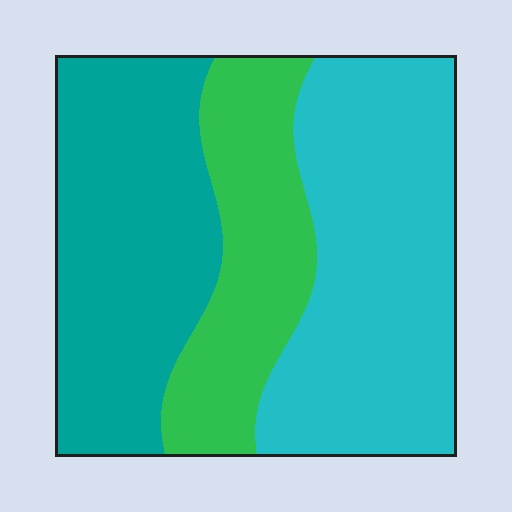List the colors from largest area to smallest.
From largest to smallest: cyan, teal, green.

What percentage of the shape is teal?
Teal takes up about three eighths (3/8) of the shape.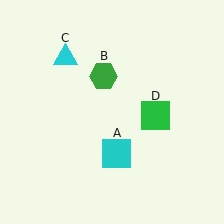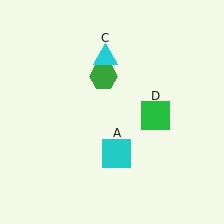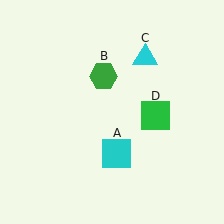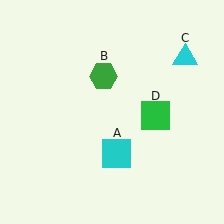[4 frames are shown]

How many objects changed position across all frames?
1 object changed position: cyan triangle (object C).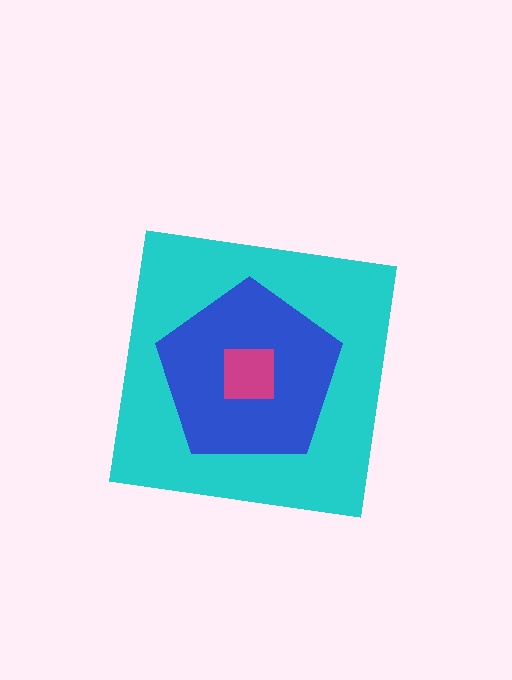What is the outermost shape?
The cyan square.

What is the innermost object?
The magenta square.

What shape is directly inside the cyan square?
The blue pentagon.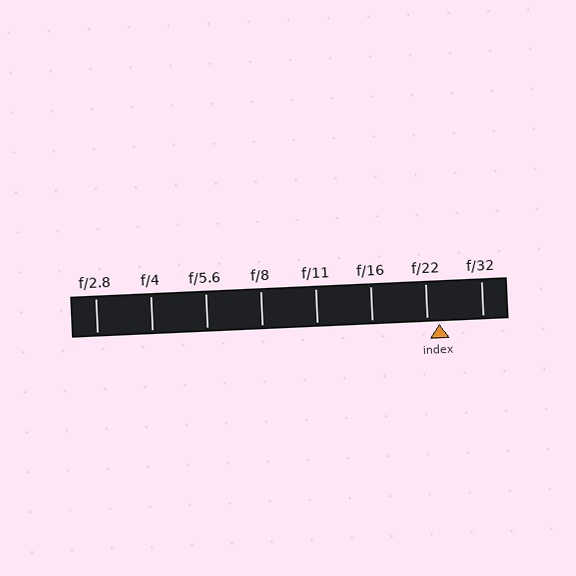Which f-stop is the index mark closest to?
The index mark is closest to f/22.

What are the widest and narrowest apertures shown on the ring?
The widest aperture shown is f/2.8 and the narrowest is f/32.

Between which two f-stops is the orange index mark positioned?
The index mark is between f/22 and f/32.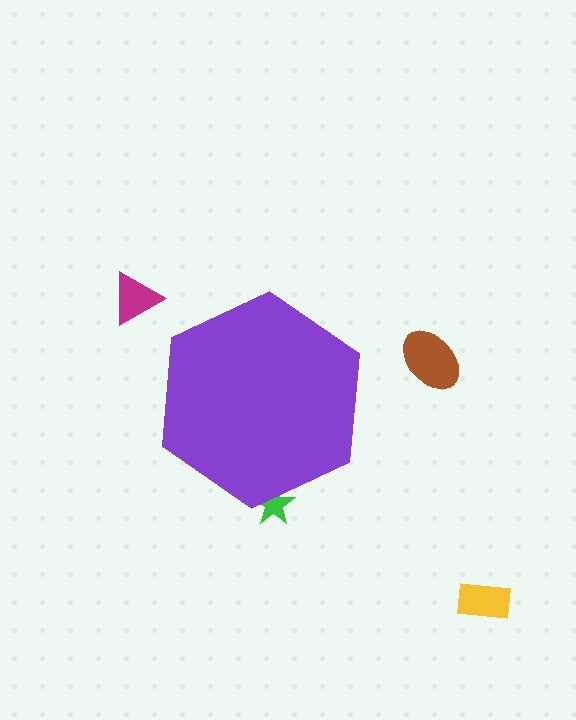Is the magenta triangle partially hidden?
No, the magenta triangle is fully visible.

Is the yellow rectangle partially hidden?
No, the yellow rectangle is fully visible.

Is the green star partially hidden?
Yes, the green star is partially hidden behind the purple hexagon.